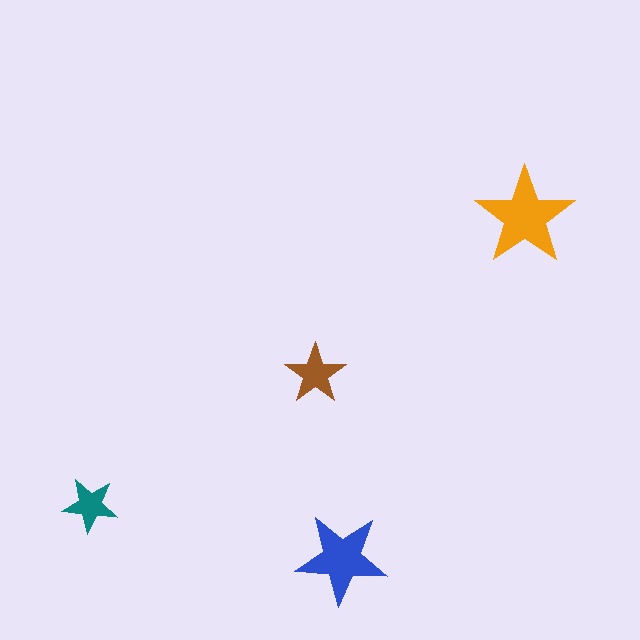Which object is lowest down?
The blue star is bottommost.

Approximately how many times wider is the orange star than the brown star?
About 1.5 times wider.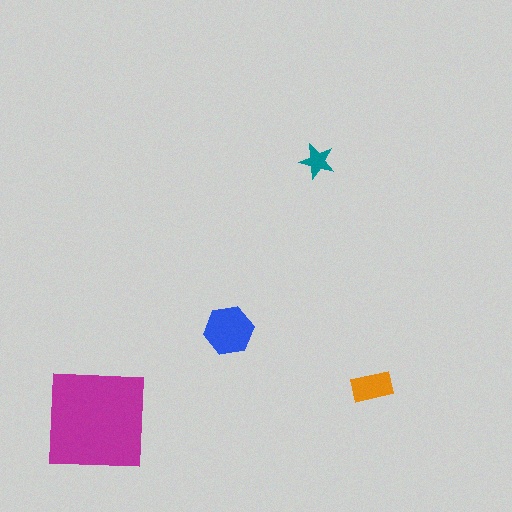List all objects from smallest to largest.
The teal star, the orange rectangle, the blue hexagon, the magenta square.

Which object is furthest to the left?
The magenta square is leftmost.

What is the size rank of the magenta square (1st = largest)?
1st.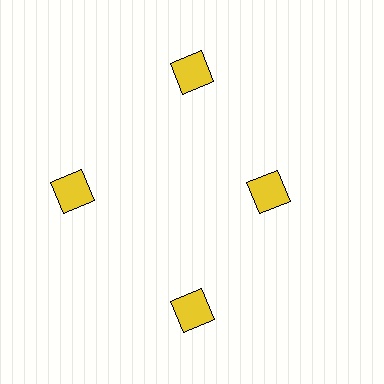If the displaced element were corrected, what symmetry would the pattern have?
It would have 4-fold rotational symmetry — the pattern would map onto itself every 90 degrees.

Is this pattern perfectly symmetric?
No. The 4 yellow squares are arranged in a ring, but one element near the 3 o'clock position is pulled inward toward the center, breaking the 4-fold rotational symmetry.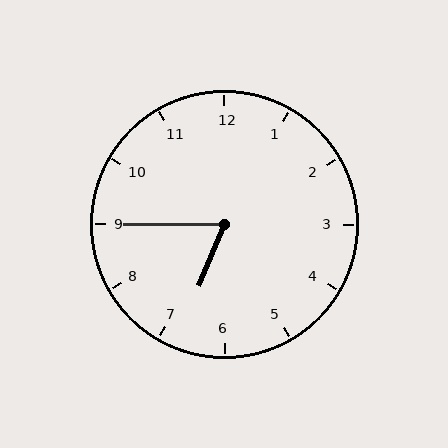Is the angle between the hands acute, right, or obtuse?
It is acute.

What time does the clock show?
6:45.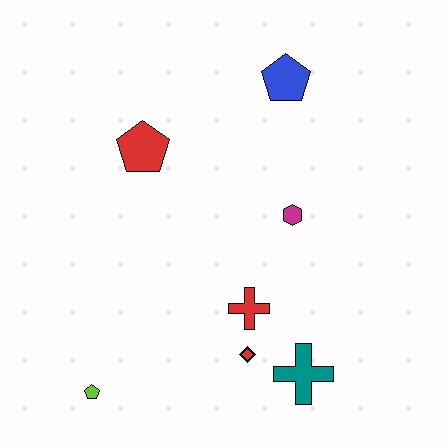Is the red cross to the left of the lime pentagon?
No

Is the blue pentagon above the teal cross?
Yes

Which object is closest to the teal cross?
The red diamond is closest to the teal cross.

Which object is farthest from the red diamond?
The blue pentagon is farthest from the red diamond.